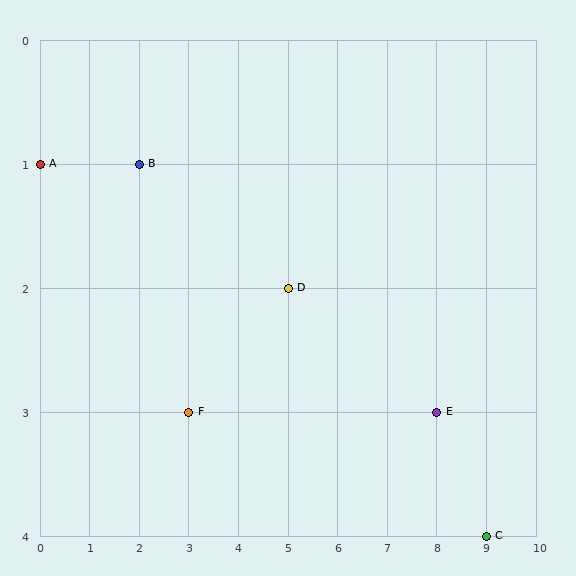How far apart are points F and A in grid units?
Points F and A are 3 columns and 2 rows apart (about 3.6 grid units diagonally).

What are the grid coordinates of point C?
Point C is at grid coordinates (9, 4).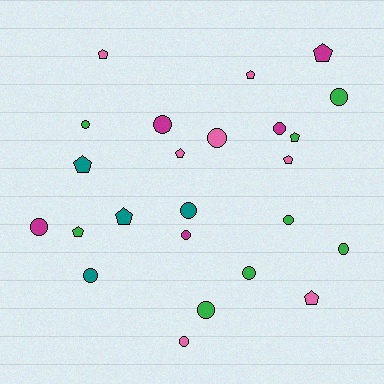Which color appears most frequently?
Green, with 8 objects.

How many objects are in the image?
There are 24 objects.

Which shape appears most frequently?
Circle, with 14 objects.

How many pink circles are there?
There are 2 pink circles.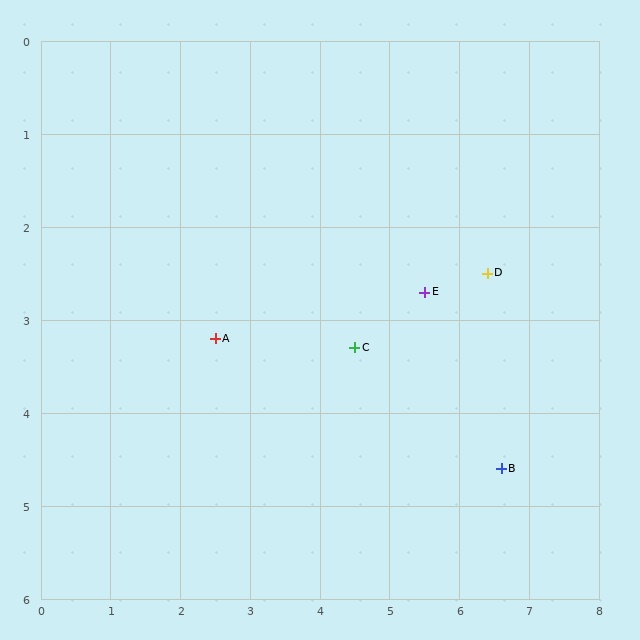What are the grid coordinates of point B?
Point B is at approximately (6.6, 4.6).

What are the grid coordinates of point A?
Point A is at approximately (2.5, 3.2).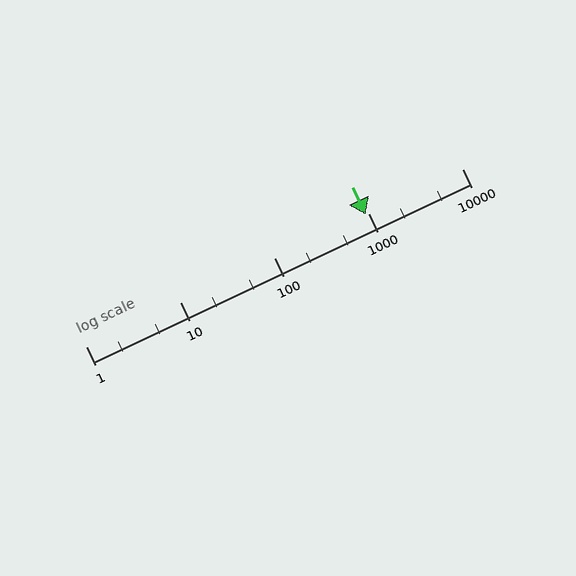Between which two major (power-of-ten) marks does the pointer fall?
The pointer is between 100 and 1000.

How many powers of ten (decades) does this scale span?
The scale spans 4 decades, from 1 to 10000.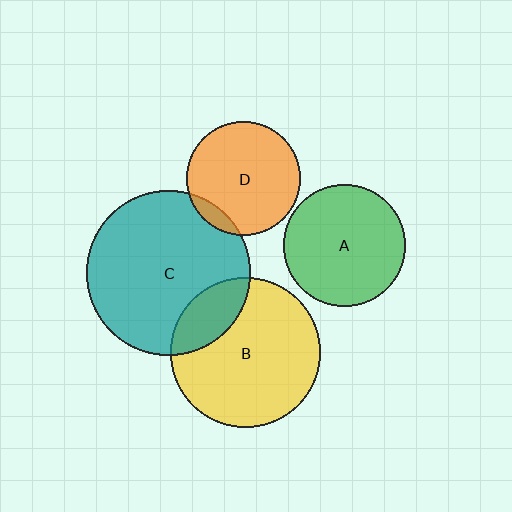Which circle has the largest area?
Circle C (teal).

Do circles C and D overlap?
Yes.